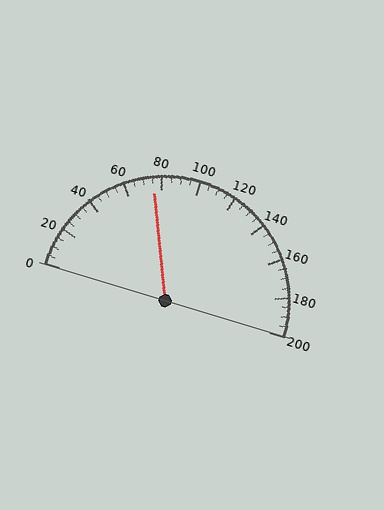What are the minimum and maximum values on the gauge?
The gauge ranges from 0 to 200.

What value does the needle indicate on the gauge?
The needle indicates approximately 75.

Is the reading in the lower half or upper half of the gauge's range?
The reading is in the lower half of the range (0 to 200).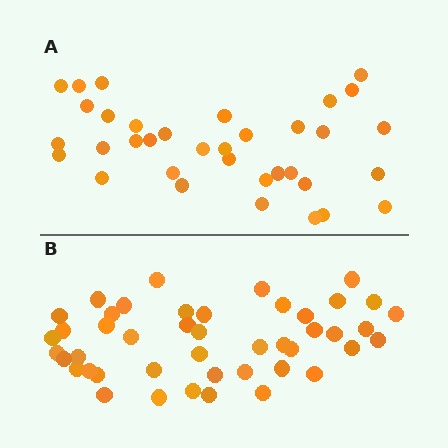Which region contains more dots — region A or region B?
Region B (the bottom region) has more dots.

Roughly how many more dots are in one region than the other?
Region B has roughly 10 or so more dots than region A.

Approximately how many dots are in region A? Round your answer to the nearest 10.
About 40 dots. (The exact count is 35, which rounds to 40.)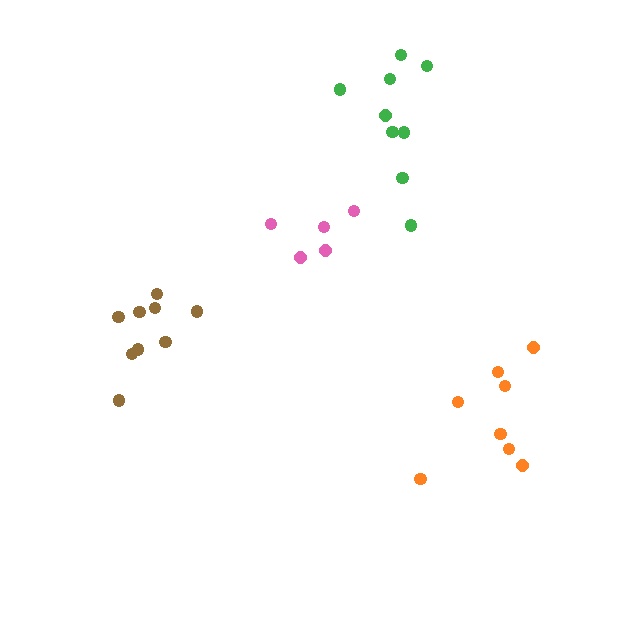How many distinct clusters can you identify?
There are 4 distinct clusters.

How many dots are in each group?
Group 1: 9 dots, Group 2: 9 dots, Group 3: 5 dots, Group 4: 8 dots (31 total).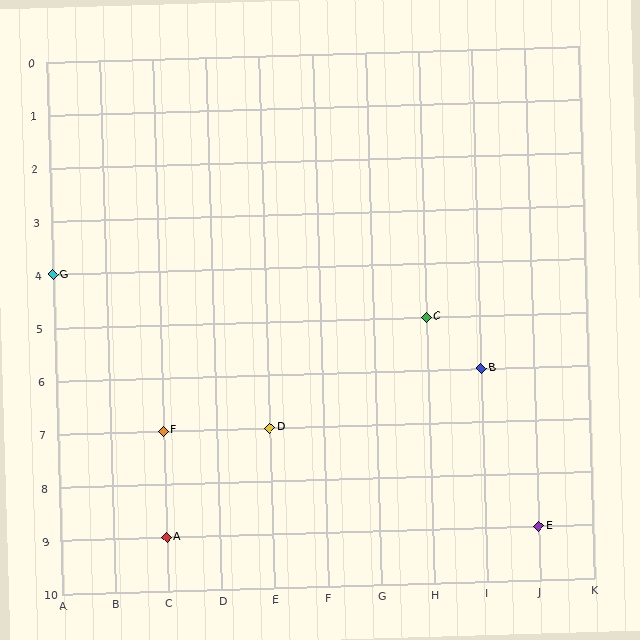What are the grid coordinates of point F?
Point F is at grid coordinates (C, 7).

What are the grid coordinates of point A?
Point A is at grid coordinates (C, 9).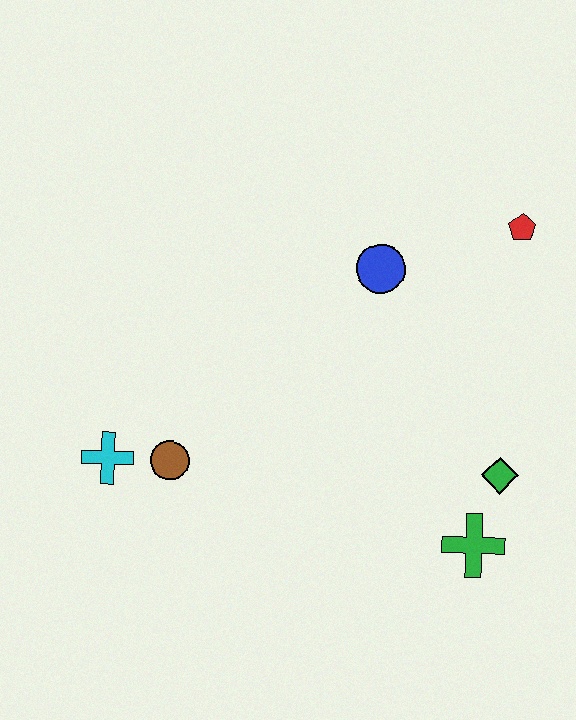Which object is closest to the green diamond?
The green cross is closest to the green diamond.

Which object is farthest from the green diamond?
The cyan cross is farthest from the green diamond.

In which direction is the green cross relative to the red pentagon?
The green cross is below the red pentagon.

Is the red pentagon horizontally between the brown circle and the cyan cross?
No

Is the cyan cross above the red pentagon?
No